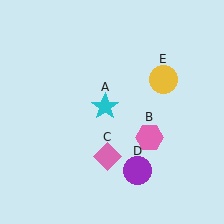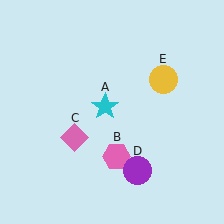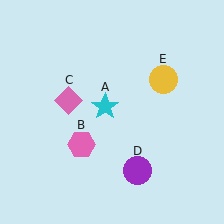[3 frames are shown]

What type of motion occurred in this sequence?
The pink hexagon (object B), pink diamond (object C) rotated clockwise around the center of the scene.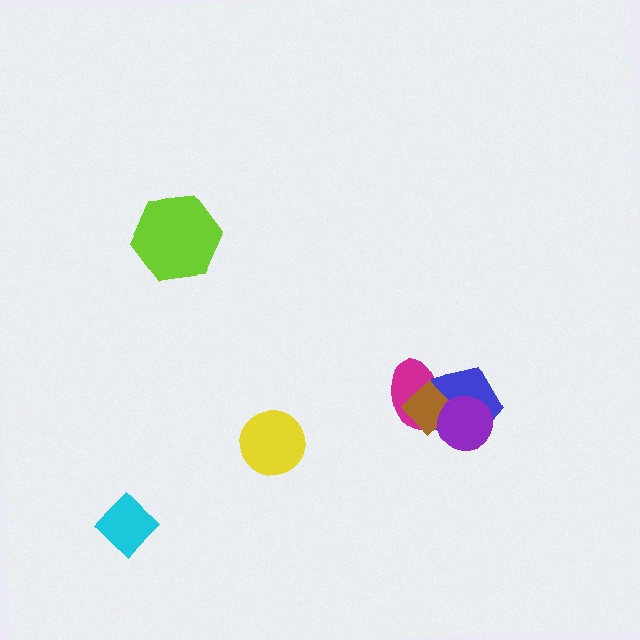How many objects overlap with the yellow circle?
0 objects overlap with the yellow circle.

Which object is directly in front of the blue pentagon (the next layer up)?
The brown diamond is directly in front of the blue pentagon.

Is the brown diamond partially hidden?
Yes, it is partially covered by another shape.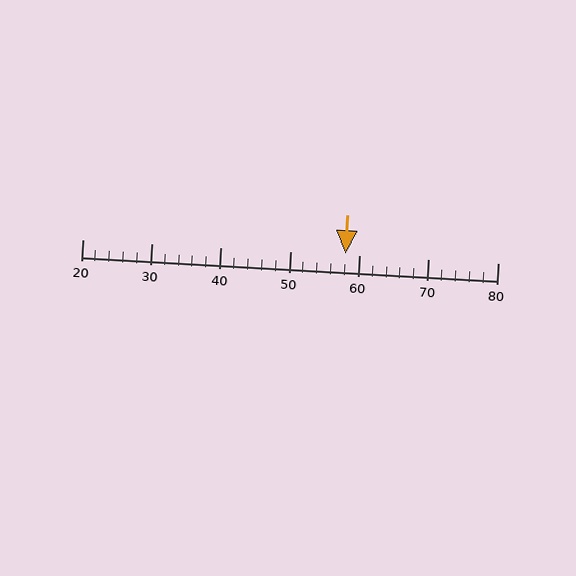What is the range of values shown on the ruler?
The ruler shows values from 20 to 80.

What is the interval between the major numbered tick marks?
The major tick marks are spaced 10 units apart.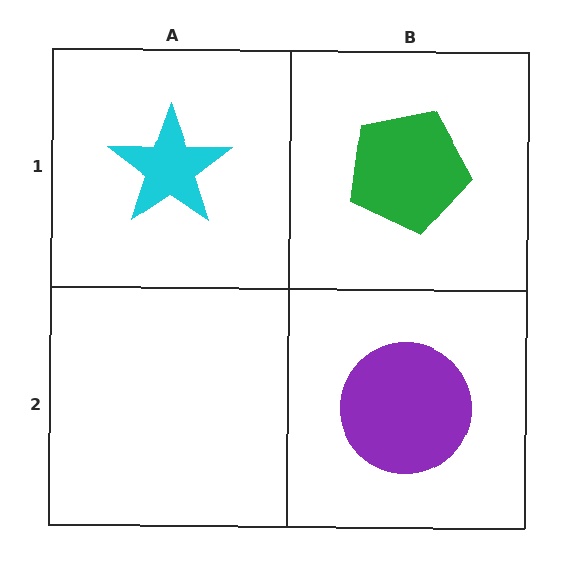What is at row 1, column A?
A cyan star.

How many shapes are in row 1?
2 shapes.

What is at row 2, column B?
A purple circle.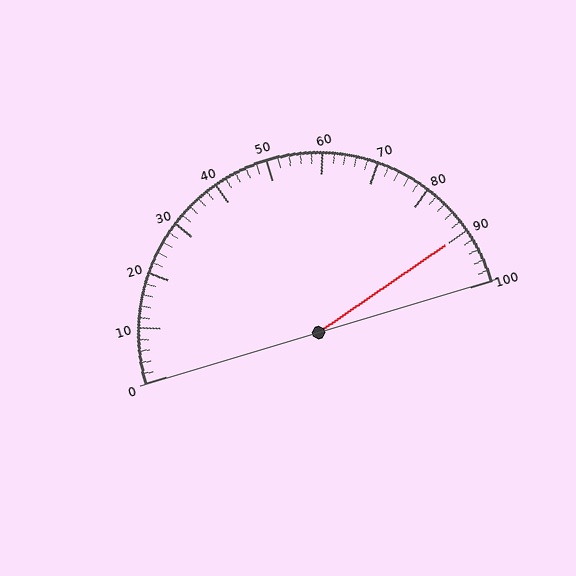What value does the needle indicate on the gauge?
The needle indicates approximately 90.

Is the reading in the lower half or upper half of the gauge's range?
The reading is in the upper half of the range (0 to 100).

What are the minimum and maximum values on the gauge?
The gauge ranges from 0 to 100.